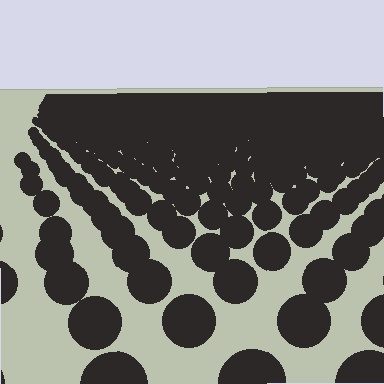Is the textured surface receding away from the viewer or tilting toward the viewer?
The surface is receding away from the viewer. Texture elements get smaller and denser toward the top.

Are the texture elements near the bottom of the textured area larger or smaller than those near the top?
Larger. Near the bottom, elements are closer to the viewer and appear at a bigger on-screen size.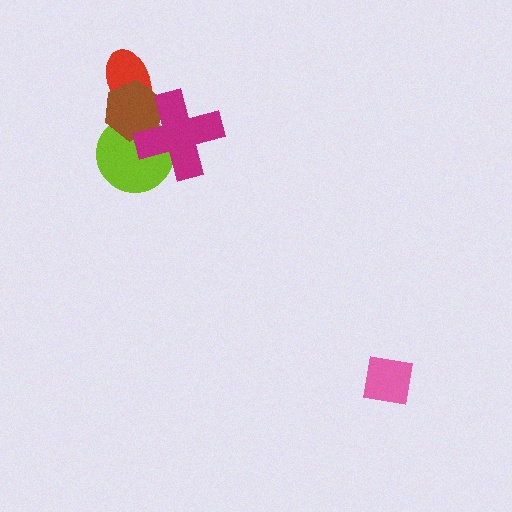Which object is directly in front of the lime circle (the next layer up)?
The brown hexagon is directly in front of the lime circle.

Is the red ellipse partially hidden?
Yes, it is partially covered by another shape.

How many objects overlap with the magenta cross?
2 objects overlap with the magenta cross.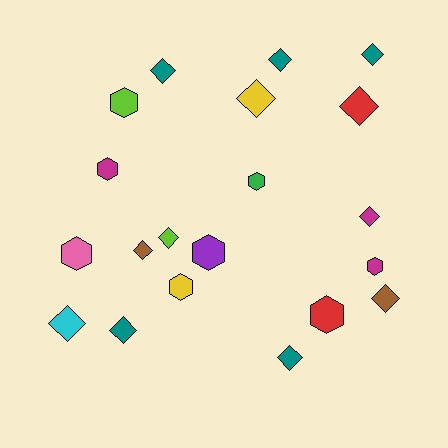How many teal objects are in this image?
There are 5 teal objects.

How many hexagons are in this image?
There are 8 hexagons.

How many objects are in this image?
There are 20 objects.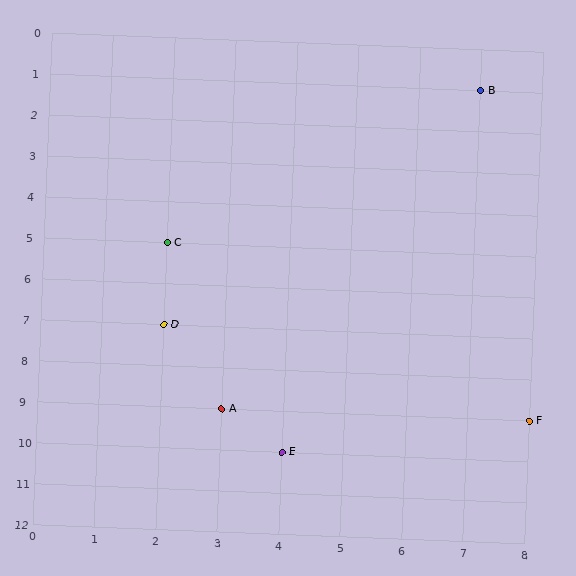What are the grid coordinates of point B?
Point B is at grid coordinates (7, 1).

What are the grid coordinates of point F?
Point F is at grid coordinates (8, 9).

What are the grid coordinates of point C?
Point C is at grid coordinates (2, 5).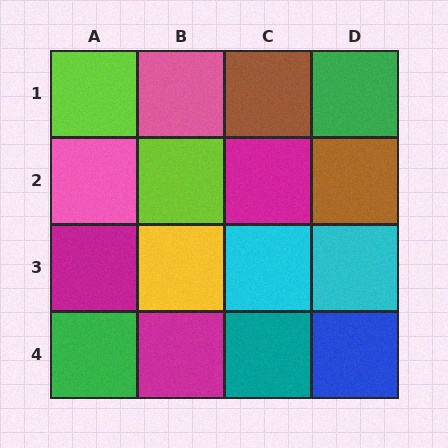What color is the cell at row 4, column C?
Teal.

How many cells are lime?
2 cells are lime.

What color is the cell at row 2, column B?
Lime.